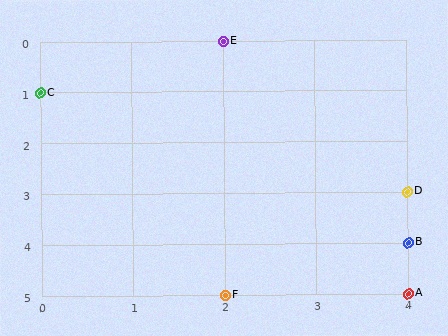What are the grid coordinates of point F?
Point F is at grid coordinates (2, 5).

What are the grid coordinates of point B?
Point B is at grid coordinates (4, 4).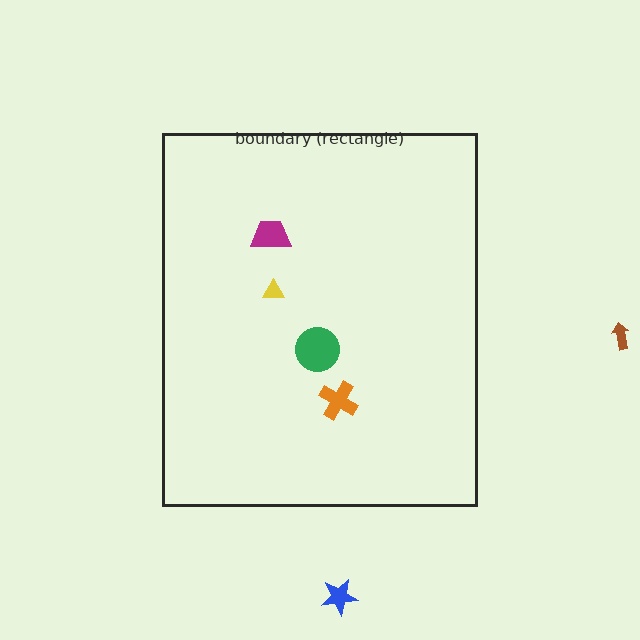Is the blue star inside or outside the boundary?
Outside.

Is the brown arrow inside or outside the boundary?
Outside.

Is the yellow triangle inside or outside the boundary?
Inside.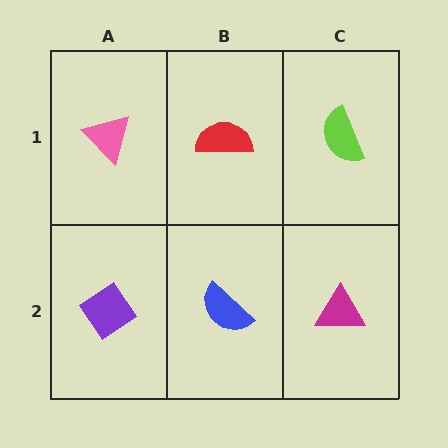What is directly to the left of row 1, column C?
A red semicircle.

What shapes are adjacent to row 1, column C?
A magenta triangle (row 2, column C), a red semicircle (row 1, column B).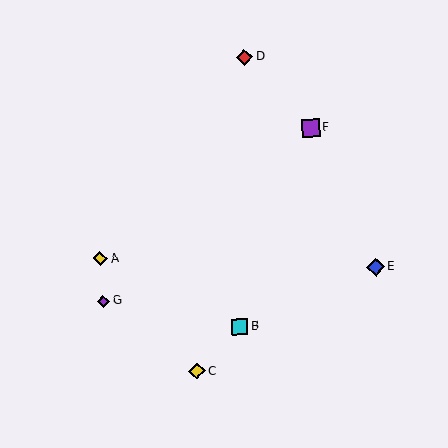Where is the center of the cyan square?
The center of the cyan square is at (240, 327).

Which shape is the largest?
The blue diamond (labeled E) is the largest.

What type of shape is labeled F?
Shape F is a purple square.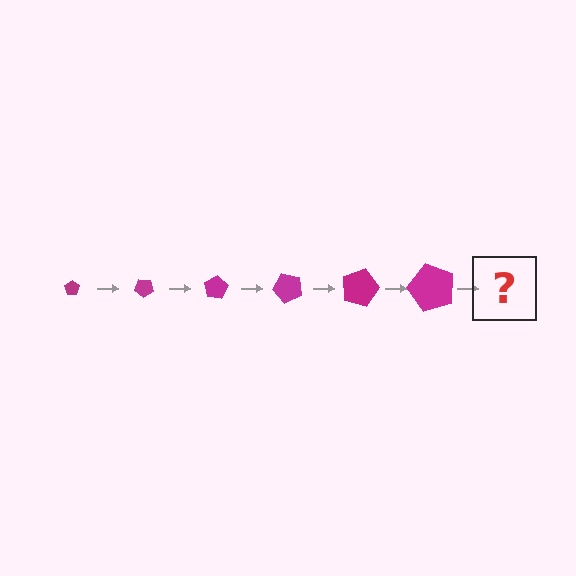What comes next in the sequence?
The next element should be a pentagon, larger than the previous one and rotated 240 degrees from the start.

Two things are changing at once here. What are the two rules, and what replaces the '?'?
The two rules are that the pentagon grows larger each step and it rotates 40 degrees each step. The '?' should be a pentagon, larger than the previous one and rotated 240 degrees from the start.